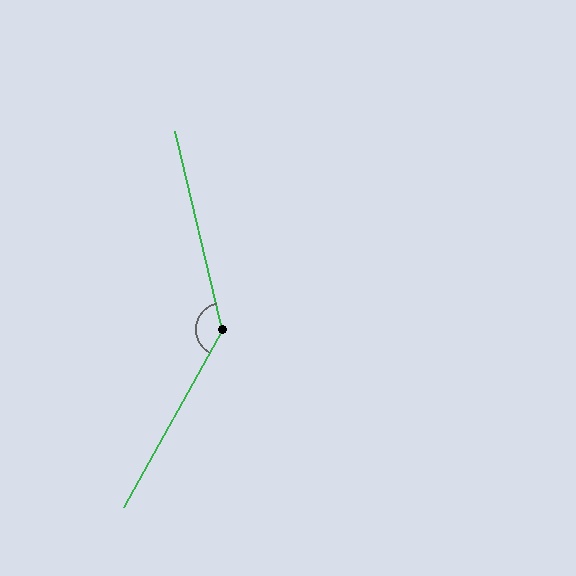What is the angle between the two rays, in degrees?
Approximately 138 degrees.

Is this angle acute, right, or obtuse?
It is obtuse.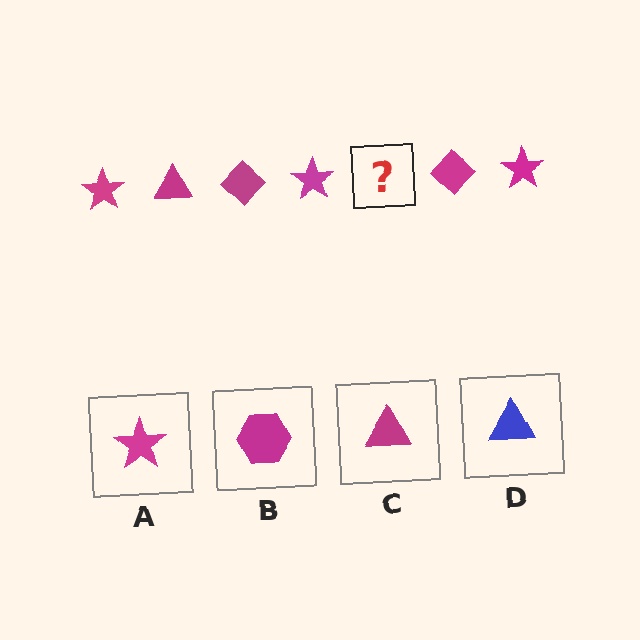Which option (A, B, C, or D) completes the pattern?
C.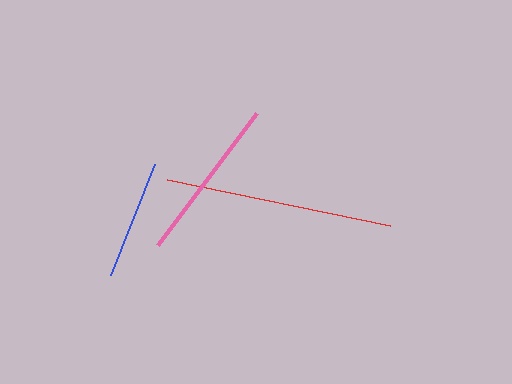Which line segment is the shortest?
The blue line is the shortest at approximately 119 pixels.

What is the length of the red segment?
The red segment is approximately 228 pixels long.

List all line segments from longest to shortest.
From longest to shortest: red, pink, blue.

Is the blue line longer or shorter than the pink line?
The pink line is longer than the blue line.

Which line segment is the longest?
The red line is the longest at approximately 228 pixels.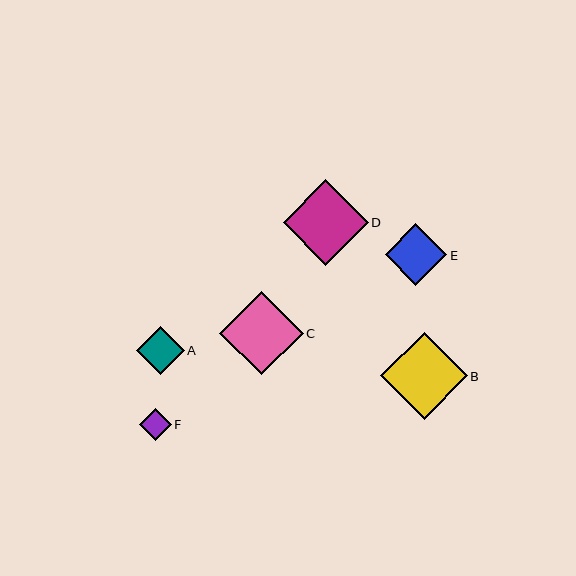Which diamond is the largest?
Diamond B is the largest with a size of approximately 87 pixels.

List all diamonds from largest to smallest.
From largest to smallest: B, D, C, E, A, F.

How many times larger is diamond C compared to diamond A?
Diamond C is approximately 1.8 times the size of diamond A.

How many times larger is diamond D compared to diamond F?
Diamond D is approximately 2.7 times the size of diamond F.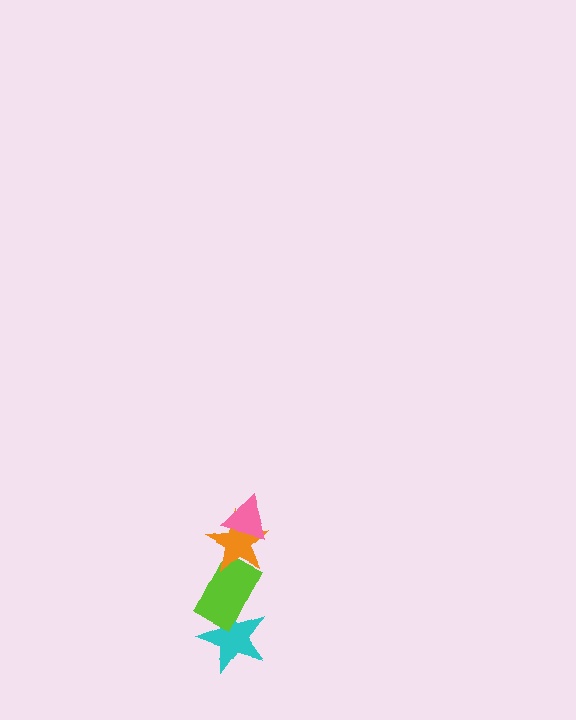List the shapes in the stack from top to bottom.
From top to bottom: the pink triangle, the orange star, the lime rectangle, the cyan star.